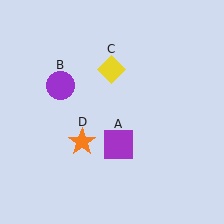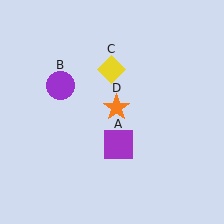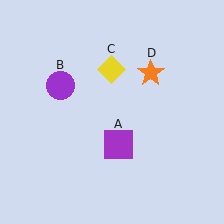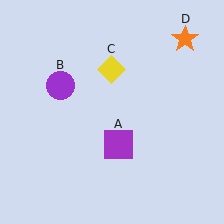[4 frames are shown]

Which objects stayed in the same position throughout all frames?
Purple square (object A) and purple circle (object B) and yellow diamond (object C) remained stationary.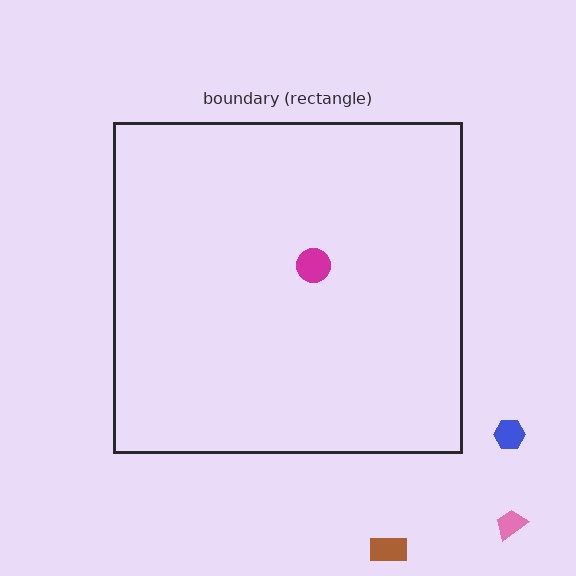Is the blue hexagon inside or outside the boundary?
Outside.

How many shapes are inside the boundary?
1 inside, 3 outside.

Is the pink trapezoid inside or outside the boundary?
Outside.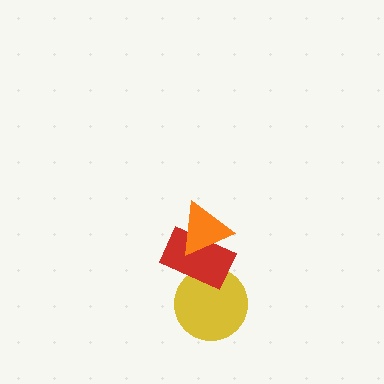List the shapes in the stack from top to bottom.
From top to bottom: the orange triangle, the red rectangle, the yellow circle.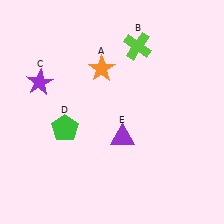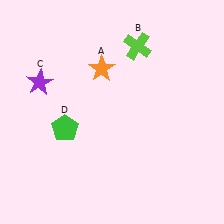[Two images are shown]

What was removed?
The purple triangle (E) was removed in Image 2.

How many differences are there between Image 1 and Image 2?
There is 1 difference between the two images.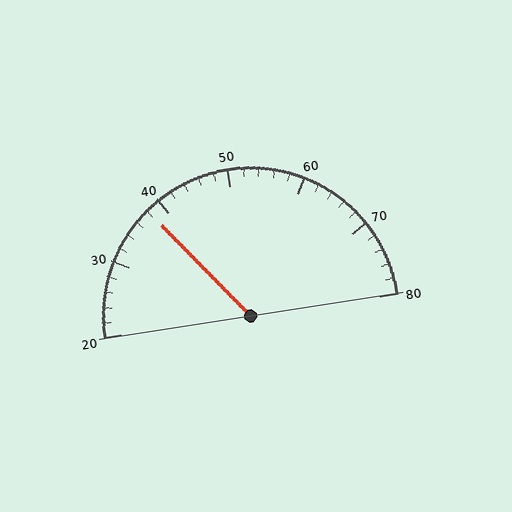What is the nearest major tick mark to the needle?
The nearest major tick mark is 40.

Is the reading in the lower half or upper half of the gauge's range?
The reading is in the lower half of the range (20 to 80).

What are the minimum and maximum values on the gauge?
The gauge ranges from 20 to 80.